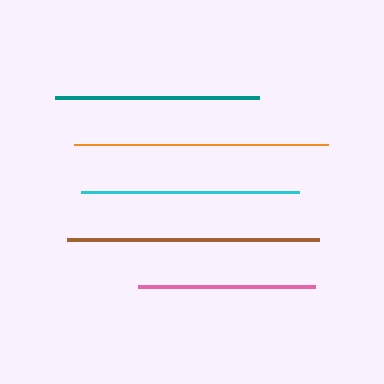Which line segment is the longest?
The orange line is the longest at approximately 254 pixels.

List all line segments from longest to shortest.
From longest to shortest: orange, brown, cyan, teal, pink.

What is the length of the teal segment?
The teal segment is approximately 204 pixels long.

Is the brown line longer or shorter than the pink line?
The brown line is longer than the pink line.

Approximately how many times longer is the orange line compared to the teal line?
The orange line is approximately 1.2 times the length of the teal line.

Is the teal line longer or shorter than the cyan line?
The cyan line is longer than the teal line.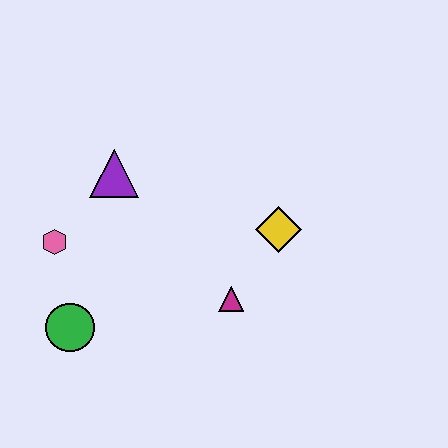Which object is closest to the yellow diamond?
The magenta triangle is closest to the yellow diamond.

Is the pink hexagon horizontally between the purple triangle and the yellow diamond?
No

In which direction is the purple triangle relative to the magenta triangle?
The purple triangle is above the magenta triangle.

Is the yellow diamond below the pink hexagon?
No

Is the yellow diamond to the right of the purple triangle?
Yes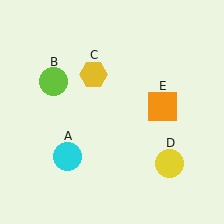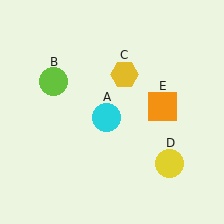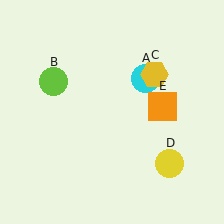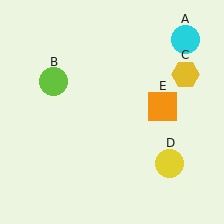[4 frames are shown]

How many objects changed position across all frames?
2 objects changed position: cyan circle (object A), yellow hexagon (object C).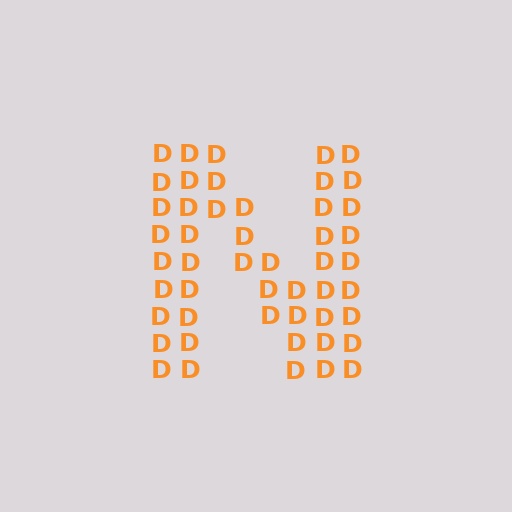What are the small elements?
The small elements are letter D's.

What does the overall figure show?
The overall figure shows the letter N.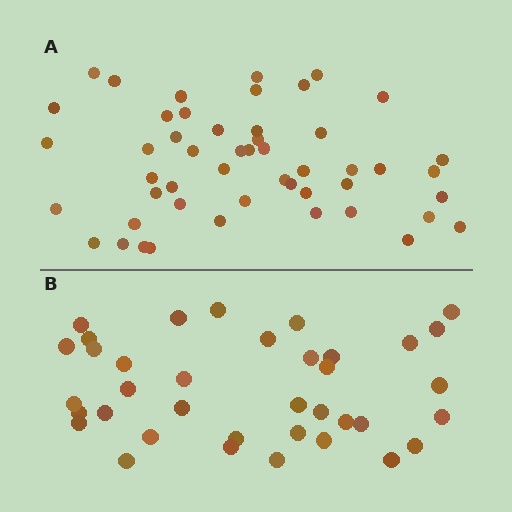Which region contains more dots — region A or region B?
Region A (the top region) has more dots.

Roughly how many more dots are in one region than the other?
Region A has approximately 15 more dots than region B.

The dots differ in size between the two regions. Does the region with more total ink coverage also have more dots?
No. Region B has more total ink coverage because its dots are larger, but region A actually contains more individual dots. Total area can be misleading — the number of items is what matters here.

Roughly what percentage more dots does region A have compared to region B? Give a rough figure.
About 35% more.